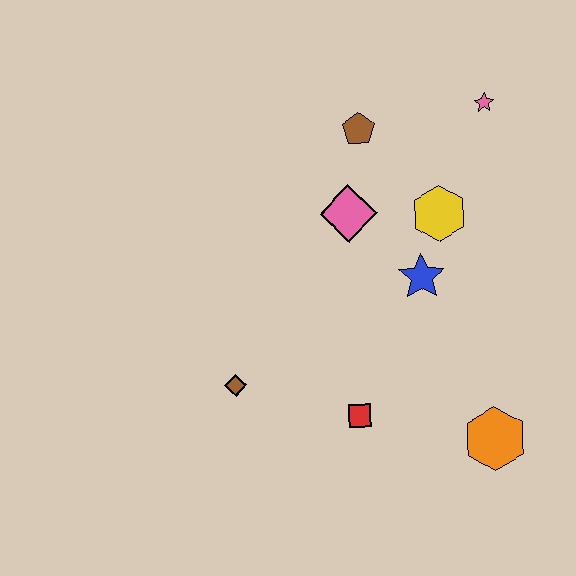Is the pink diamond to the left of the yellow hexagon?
Yes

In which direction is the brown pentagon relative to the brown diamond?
The brown pentagon is above the brown diamond.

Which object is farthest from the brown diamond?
The pink star is farthest from the brown diamond.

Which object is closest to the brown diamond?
The red square is closest to the brown diamond.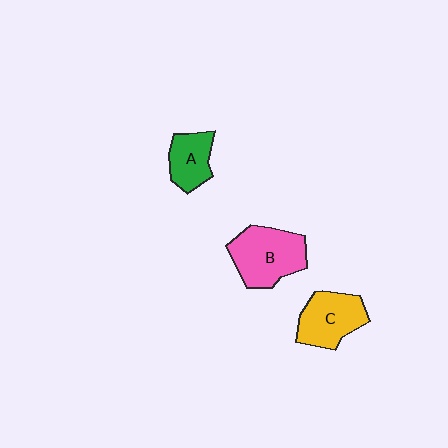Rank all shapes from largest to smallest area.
From largest to smallest: B (pink), C (yellow), A (green).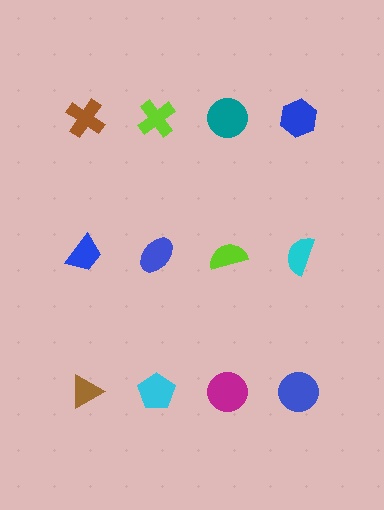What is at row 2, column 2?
A blue ellipse.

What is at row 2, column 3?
A lime semicircle.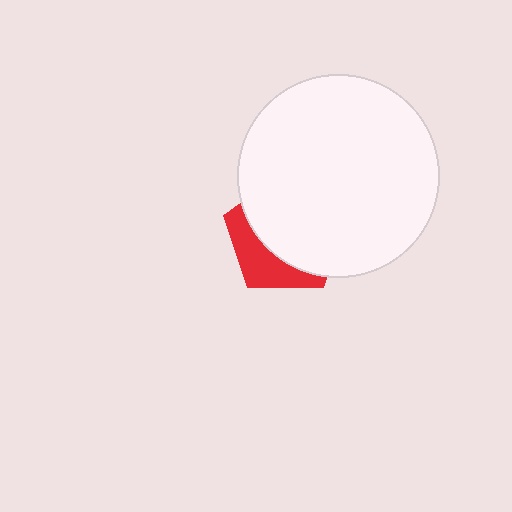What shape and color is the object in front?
The object in front is a white circle.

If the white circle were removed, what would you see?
You would see the complete red pentagon.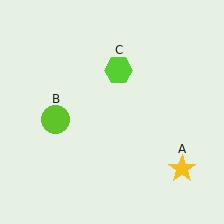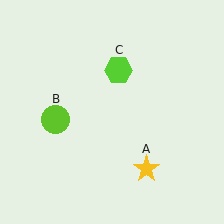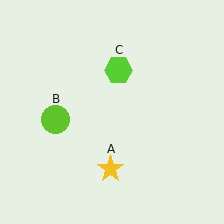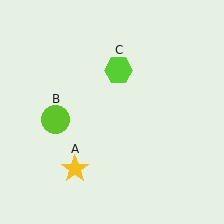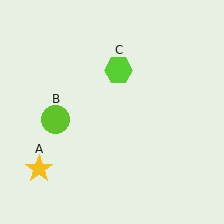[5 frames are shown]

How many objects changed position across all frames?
1 object changed position: yellow star (object A).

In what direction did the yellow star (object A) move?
The yellow star (object A) moved left.